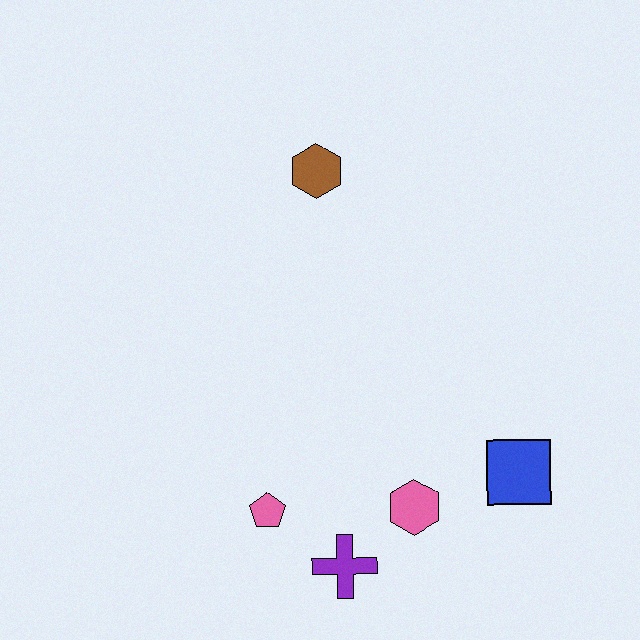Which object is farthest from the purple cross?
The brown hexagon is farthest from the purple cross.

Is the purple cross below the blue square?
Yes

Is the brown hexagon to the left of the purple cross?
Yes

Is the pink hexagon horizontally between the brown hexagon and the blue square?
Yes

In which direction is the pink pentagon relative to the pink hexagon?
The pink pentagon is to the left of the pink hexagon.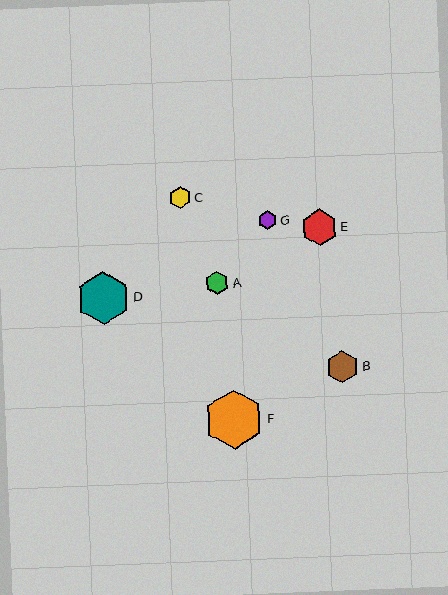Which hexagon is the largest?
Hexagon F is the largest with a size of approximately 59 pixels.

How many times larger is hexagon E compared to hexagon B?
Hexagon E is approximately 1.1 times the size of hexagon B.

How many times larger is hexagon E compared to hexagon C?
Hexagon E is approximately 1.6 times the size of hexagon C.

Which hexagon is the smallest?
Hexagon G is the smallest with a size of approximately 19 pixels.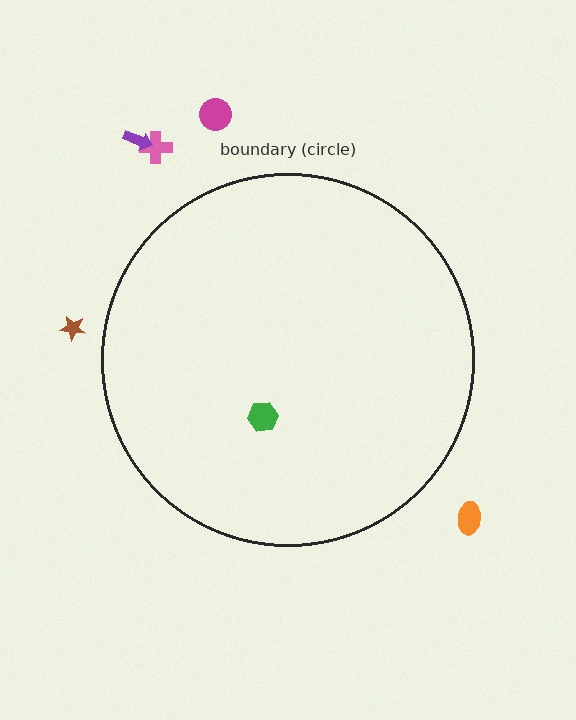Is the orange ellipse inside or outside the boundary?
Outside.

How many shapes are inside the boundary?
1 inside, 5 outside.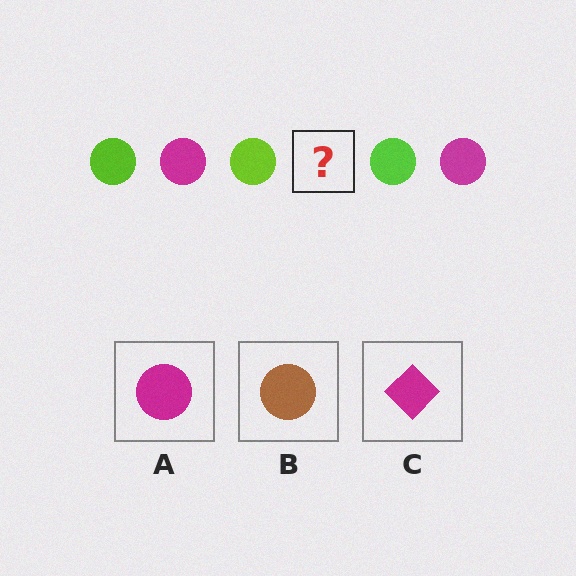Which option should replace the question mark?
Option A.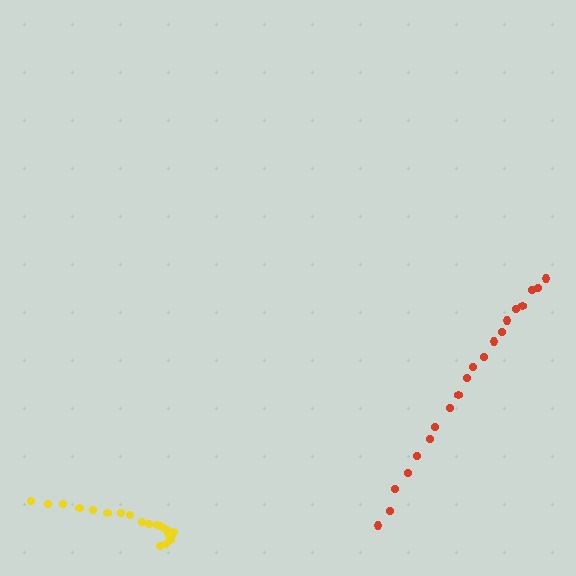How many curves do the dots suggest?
There are 2 distinct paths.